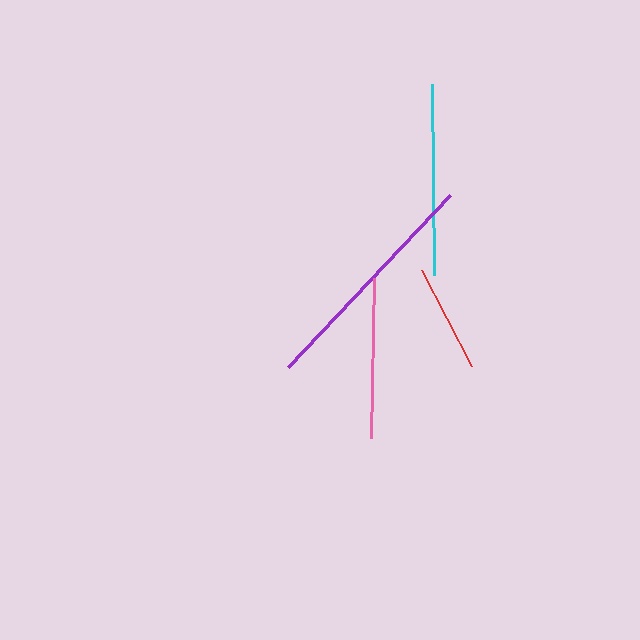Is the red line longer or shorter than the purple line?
The purple line is longer than the red line.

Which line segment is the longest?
The purple line is the longest at approximately 236 pixels.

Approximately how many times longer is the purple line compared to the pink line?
The purple line is approximately 1.5 times the length of the pink line.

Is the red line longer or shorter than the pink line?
The pink line is longer than the red line.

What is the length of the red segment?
The red segment is approximately 108 pixels long.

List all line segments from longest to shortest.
From longest to shortest: purple, cyan, pink, red.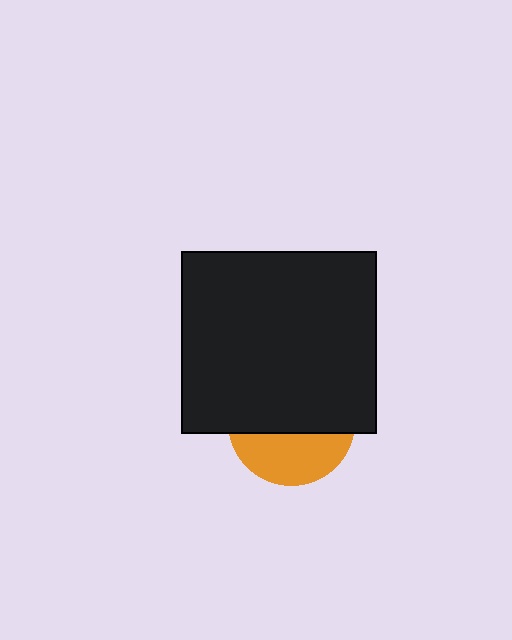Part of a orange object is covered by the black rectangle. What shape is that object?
It is a circle.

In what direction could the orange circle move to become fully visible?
The orange circle could move down. That would shift it out from behind the black rectangle entirely.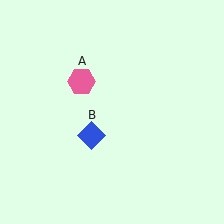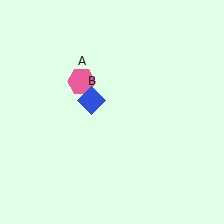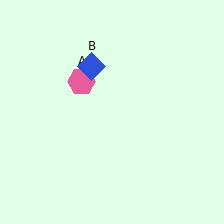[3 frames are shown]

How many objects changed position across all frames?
1 object changed position: blue diamond (object B).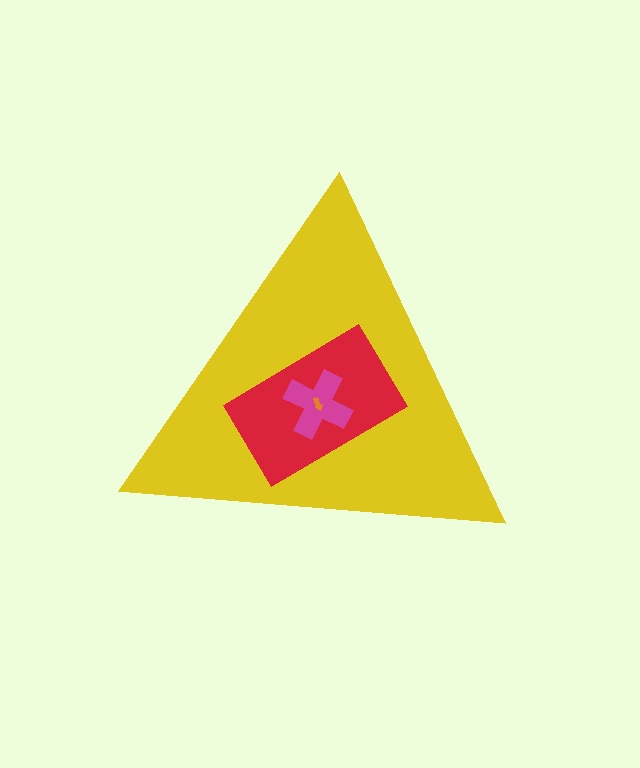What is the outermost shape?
The yellow triangle.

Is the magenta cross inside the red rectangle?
Yes.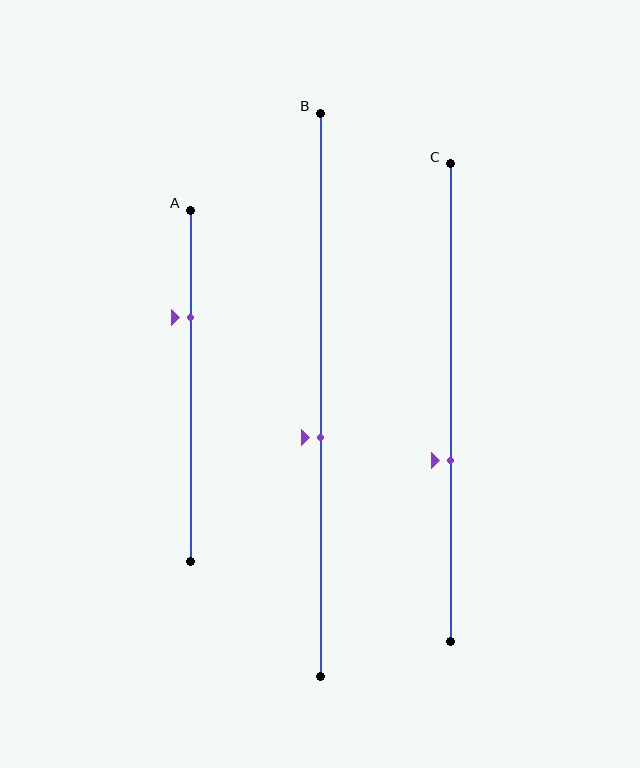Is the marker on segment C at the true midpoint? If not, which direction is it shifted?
No, the marker on segment C is shifted downward by about 12% of the segment length.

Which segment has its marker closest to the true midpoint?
Segment B has its marker closest to the true midpoint.